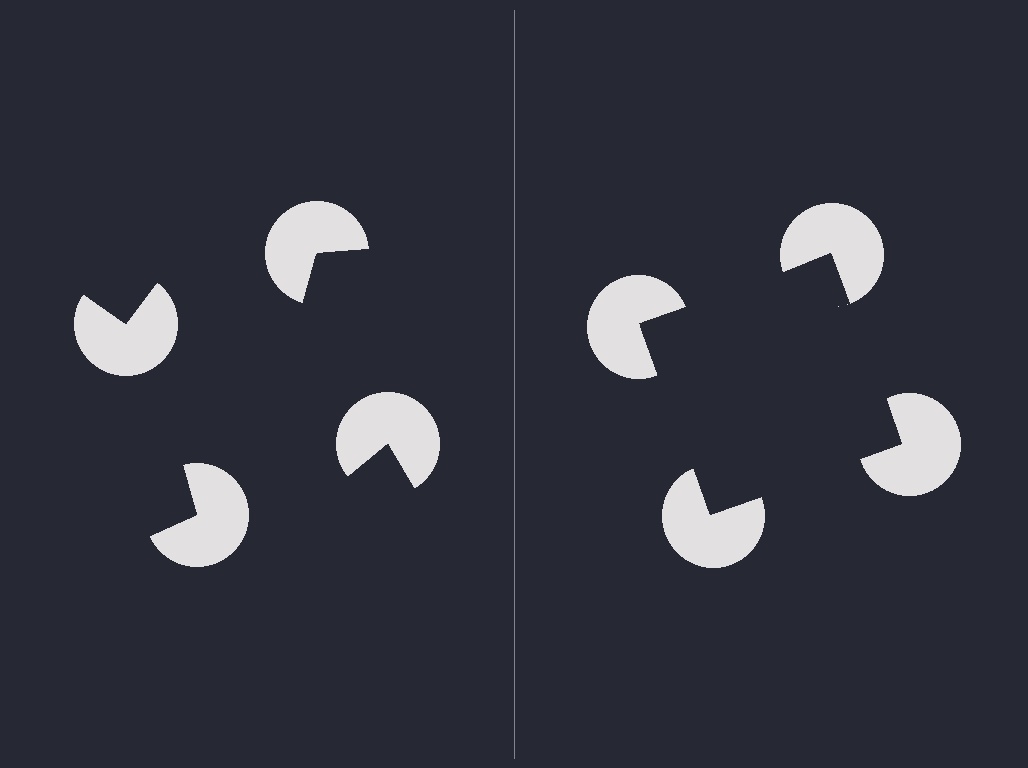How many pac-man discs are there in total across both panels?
8 — 4 on each side.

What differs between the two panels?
The pac-man discs are positioned identically on both sides; only the wedge orientations differ. On the right they align to a square; on the left they are misaligned.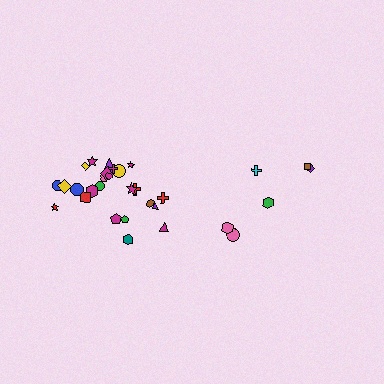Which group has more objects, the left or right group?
The left group.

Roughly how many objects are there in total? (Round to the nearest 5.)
Roughly 30 objects in total.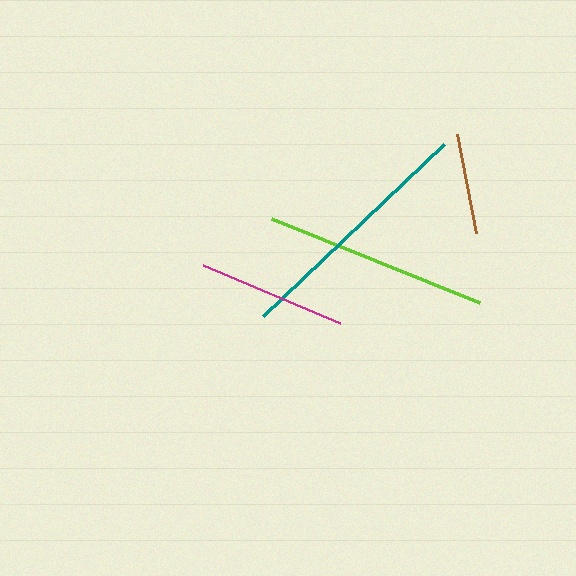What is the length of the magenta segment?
The magenta segment is approximately 149 pixels long.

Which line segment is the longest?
The teal line is the longest at approximately 249 pixels.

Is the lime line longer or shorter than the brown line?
The lime line is longer than the brown line.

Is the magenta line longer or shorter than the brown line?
The magenta line is longer than the brown line.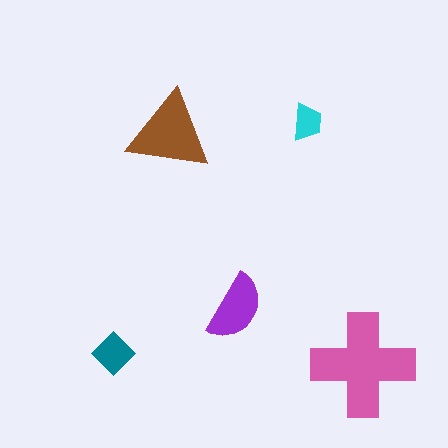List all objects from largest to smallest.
The pink cross, the brown triangle, the purple semicircle, the teal diamond, the cyan trapezoid.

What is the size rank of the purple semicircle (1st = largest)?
3rd.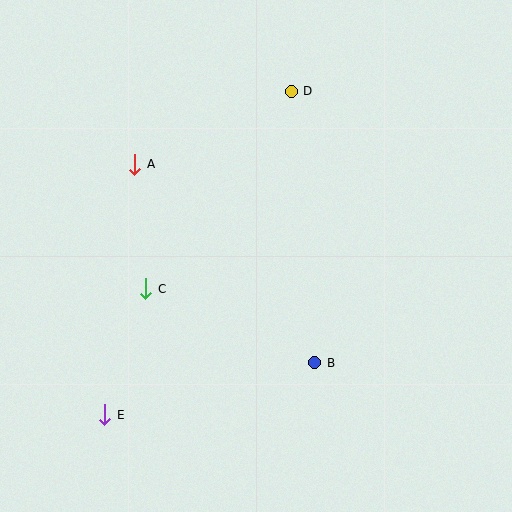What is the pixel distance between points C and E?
The distance between C and E is 133 pixels.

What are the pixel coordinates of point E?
Point E is at (105, 415).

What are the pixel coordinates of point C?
Point C is at (146, 289).